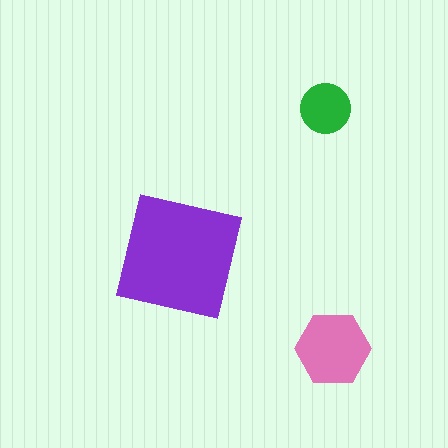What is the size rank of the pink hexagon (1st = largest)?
2nd.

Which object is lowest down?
The pink hexagon is bottommost.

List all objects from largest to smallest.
The purple square, the pink hexagon, the green circle.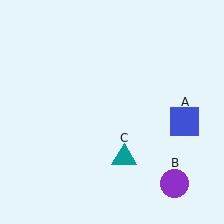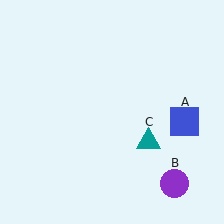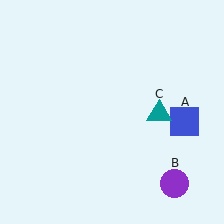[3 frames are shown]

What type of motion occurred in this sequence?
The teal triangle (object C) rotated counterclockwise around the center of the scene.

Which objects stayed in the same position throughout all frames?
Blue square (object A) and purple circle (object B) remained stationary.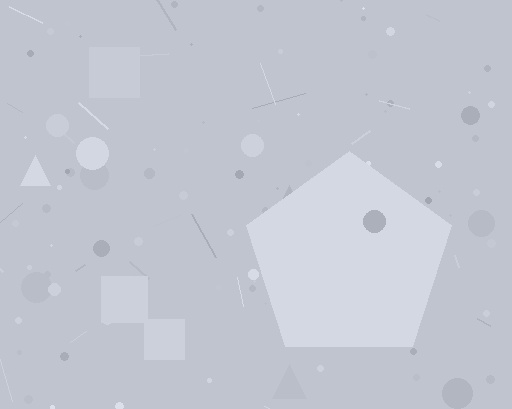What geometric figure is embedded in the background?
A pentagon is embedded in the background.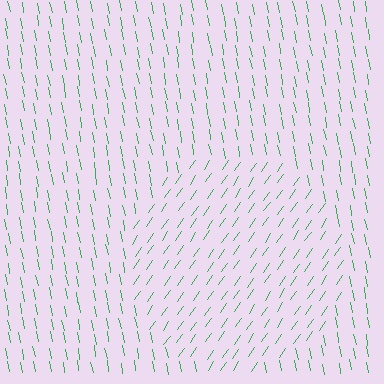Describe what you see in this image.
The image is filled with small green line segments. A circle region in the image has lines oriented differently from the surrounding lines, creating a visible texture boundary.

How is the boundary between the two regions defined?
The boundary is defined purely by a change in line orientation (approximately 45 degrees difference). All lines are the same color and thickness.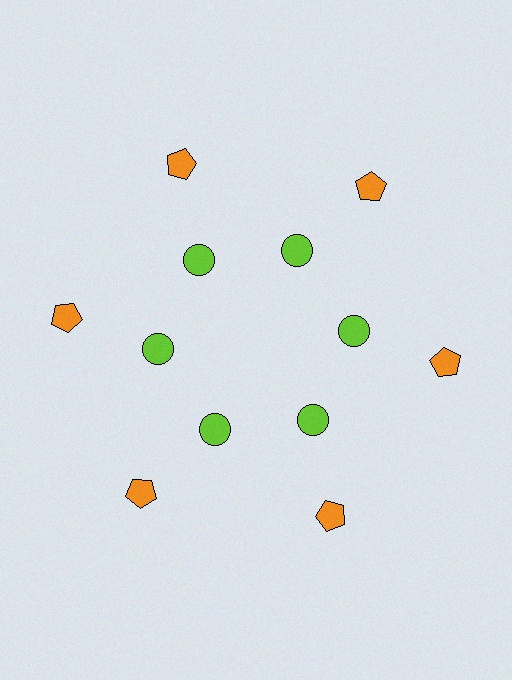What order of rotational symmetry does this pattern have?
This pattern has 6-fold rotational symmetry.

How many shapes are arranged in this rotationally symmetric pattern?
There are 12 shapes, arranged in 6 groups of 2.